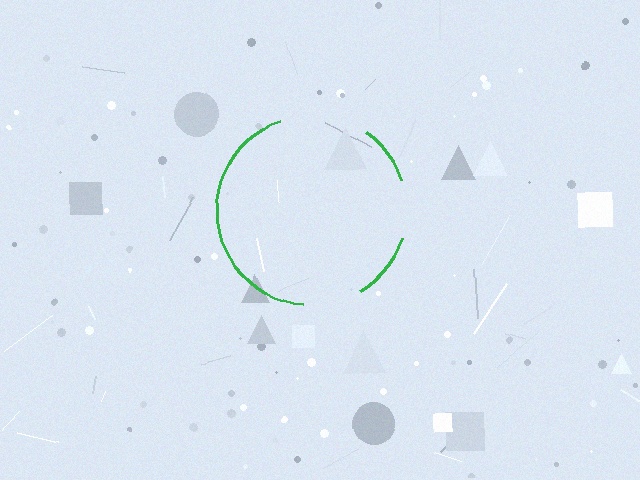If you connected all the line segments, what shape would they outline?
They would outline a circle.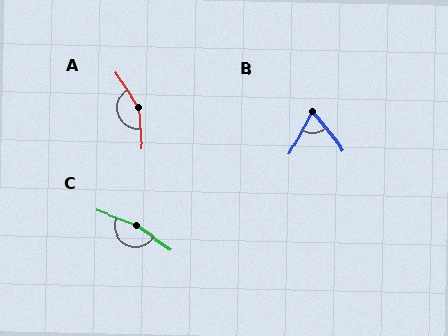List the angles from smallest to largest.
B (66°), A (151°), C (166°).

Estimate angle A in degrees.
Approximately 151 degrees.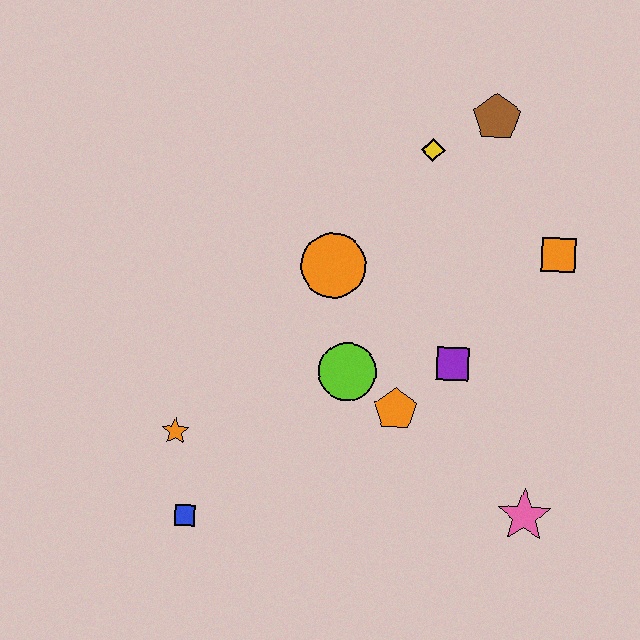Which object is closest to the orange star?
The blue square is closest to the orange star.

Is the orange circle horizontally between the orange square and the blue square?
Yes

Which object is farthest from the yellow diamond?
The blue square is farthest from the yellow diamond.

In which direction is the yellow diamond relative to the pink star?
The yellow diamond is above the pink star.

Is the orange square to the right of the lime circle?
Yes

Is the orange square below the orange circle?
No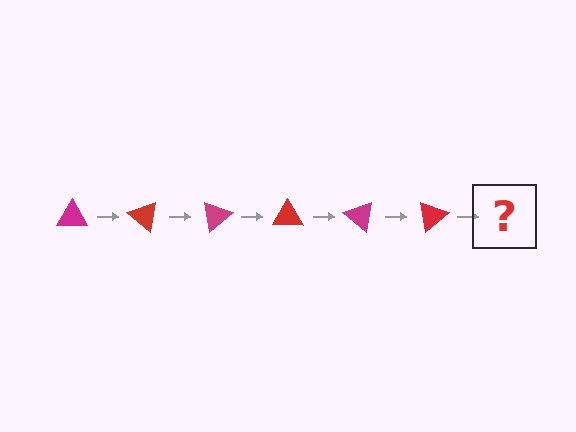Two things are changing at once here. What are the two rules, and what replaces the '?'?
The two rules are that it rotates 40 degrees each step and the color cycles through magenta and red. The '?' should be a magenta triangle, rotated 240 degrees from the start.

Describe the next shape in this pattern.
It should be a magenta triangle, rotated 240 degrees from the start.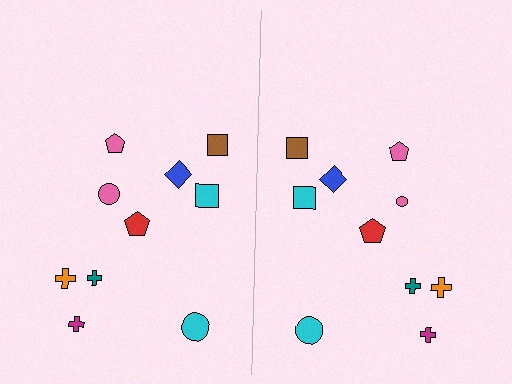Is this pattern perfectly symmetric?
No, the pattern is not perfectly symmetric. The pink circle on the right side has a different size than its mirror counterpart.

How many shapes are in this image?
There are 20 shapes in this image.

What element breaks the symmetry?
The pink circle on the right side has a different size than its mirror counterpart.